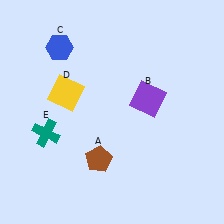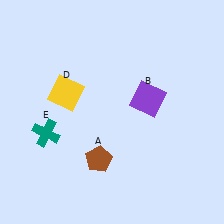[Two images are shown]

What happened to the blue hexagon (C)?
The blue hexagon (C) was removed in Image 2. It was in the top-left area of Image 1.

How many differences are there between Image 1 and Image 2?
There is 1 difference between the two images.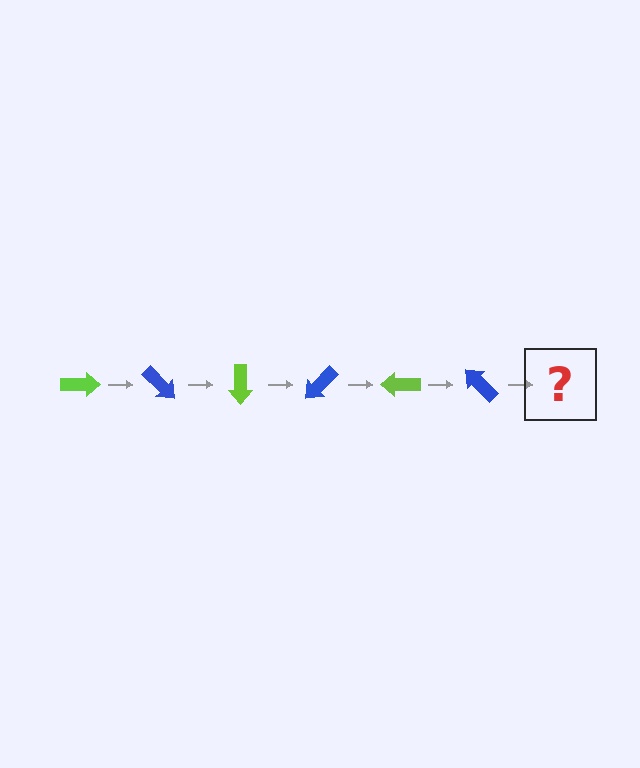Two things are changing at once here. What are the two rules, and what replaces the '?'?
The two rules are that it rotates 45 degrees each step and the color cycles through lime and blue. The '?' should be a lime arrow, rotated 270 degrees from the start.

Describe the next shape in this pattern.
It should be a lime arrow, rotated 270 degrees from the start.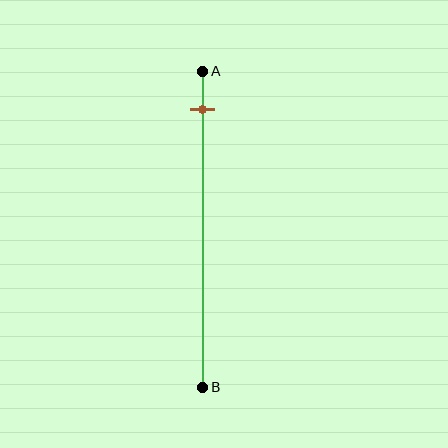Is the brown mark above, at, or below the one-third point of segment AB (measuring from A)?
The brown mark is above the one-third point of segment AB.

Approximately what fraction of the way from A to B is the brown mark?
The brown mark is approximately 10% of the way from A to B.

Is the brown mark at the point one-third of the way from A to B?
No, the mark is at about 10% from A, not at the 33% one-third point.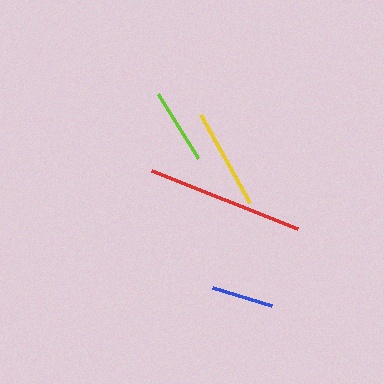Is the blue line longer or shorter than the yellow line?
The yellow line is longer than the blue line.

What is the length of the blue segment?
The blue segment is approximately 62 pixels long.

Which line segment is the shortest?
The blue line is the shortest at approximately 62 pixels.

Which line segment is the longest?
The red line is the longest at approximately 156 pixels.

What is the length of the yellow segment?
The yellow segment is approximately 100 pixels long.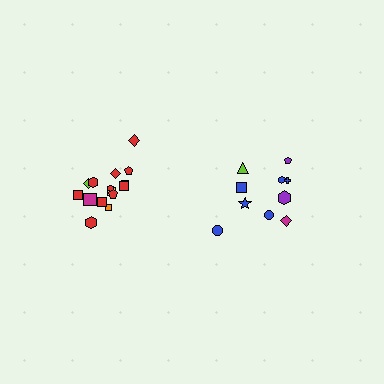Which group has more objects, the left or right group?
The left group.